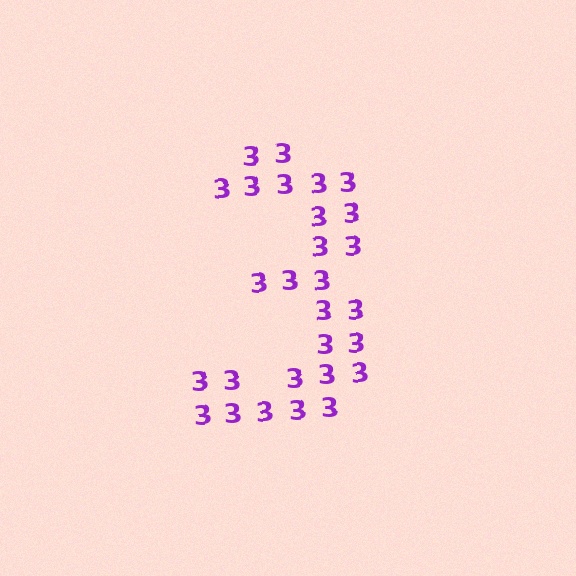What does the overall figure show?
The overall figure shows the digit 3.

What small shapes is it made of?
It is made of small digit 3's.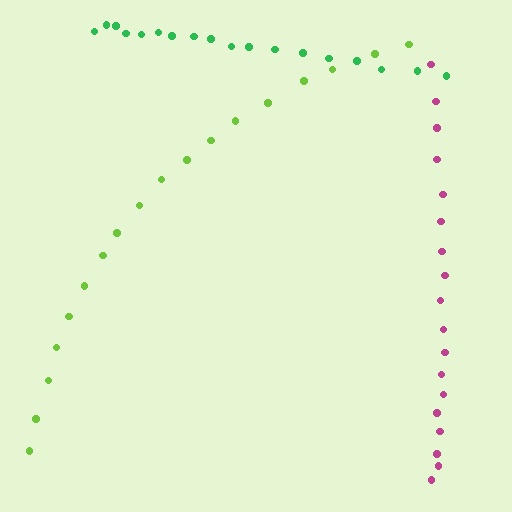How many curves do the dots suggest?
There are 3 distinct paths.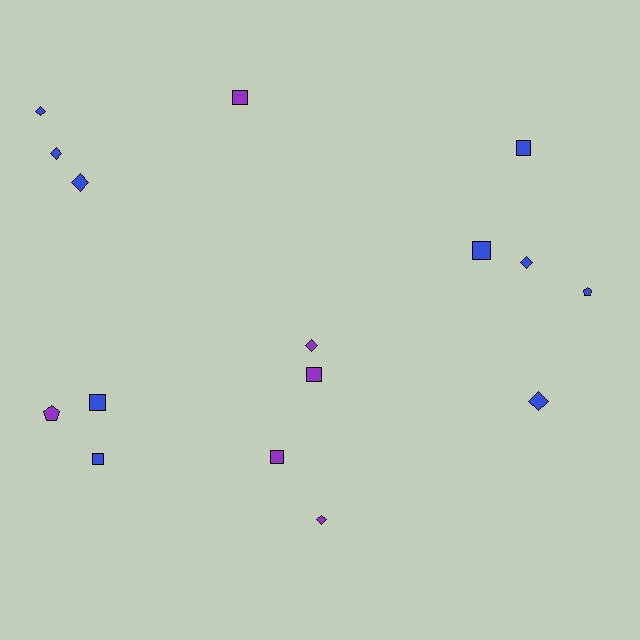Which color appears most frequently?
Blue, with 10 objects.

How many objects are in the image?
There are 16 objects.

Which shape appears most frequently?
Diamond, with 7 objects.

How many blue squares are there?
There are 4 blue squares.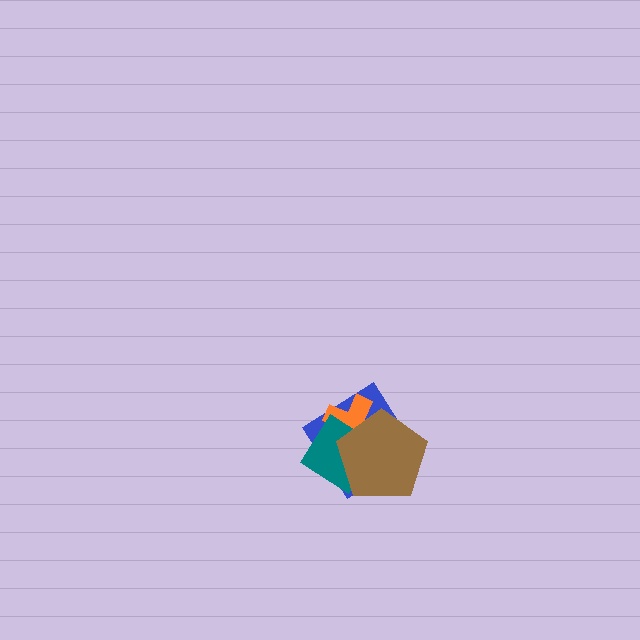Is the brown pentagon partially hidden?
No, no other shape covers it.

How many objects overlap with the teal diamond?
3 objects overlap with the teal diamond.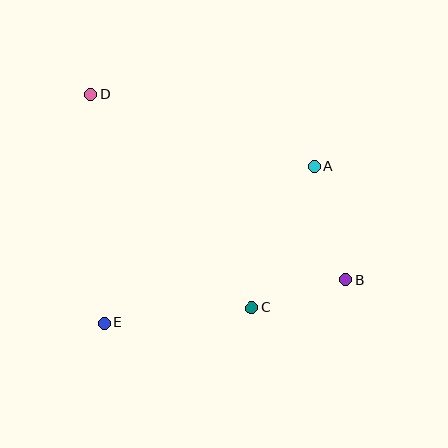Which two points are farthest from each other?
Points B and D are farthest from each other.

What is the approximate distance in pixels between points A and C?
The distance between A and C is approximately 155 pixels.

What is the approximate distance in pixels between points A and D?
The distance between A and D is approximately 234 pixels.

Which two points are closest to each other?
Points B and C are closest to each other.